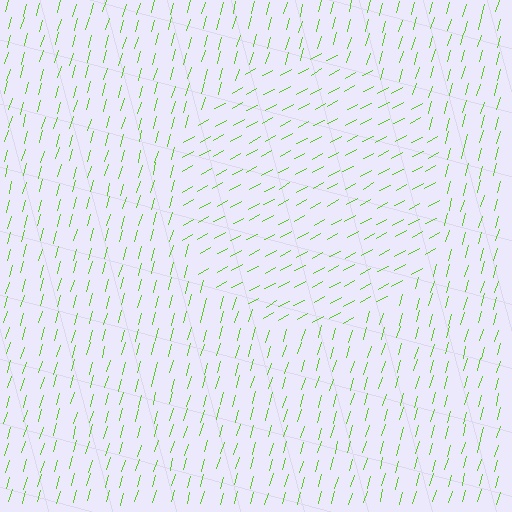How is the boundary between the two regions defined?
The boundary is defined purely by a change in line orientation (approximately 45 degrees difference). All lines are the same color and thickness.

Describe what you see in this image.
The image is filled with small lime line segments. A circle region in the image has lines oriented differently from the surrounding lines, creating a visible texture boundary.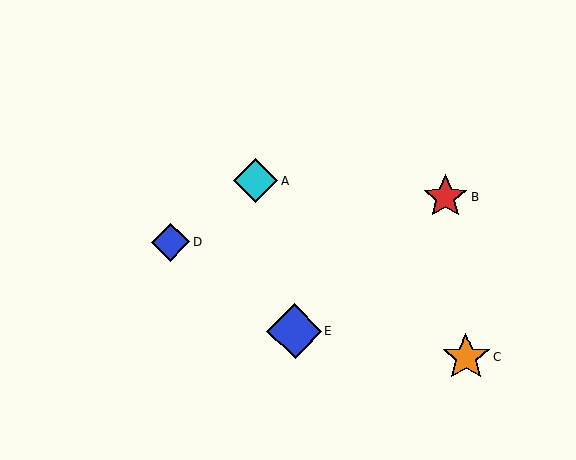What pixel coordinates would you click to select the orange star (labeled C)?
Click at (466, 357) to select the orange star C.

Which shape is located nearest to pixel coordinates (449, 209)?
The red star (labeled B) at (445, 197) is nearest to that location.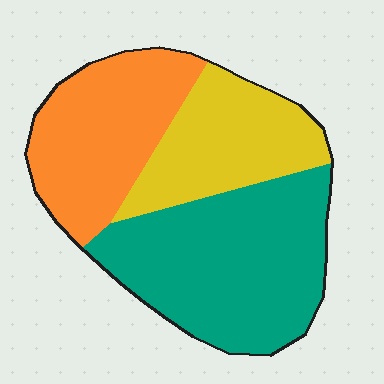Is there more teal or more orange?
Teal.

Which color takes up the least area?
Yellow, at roughly 25%.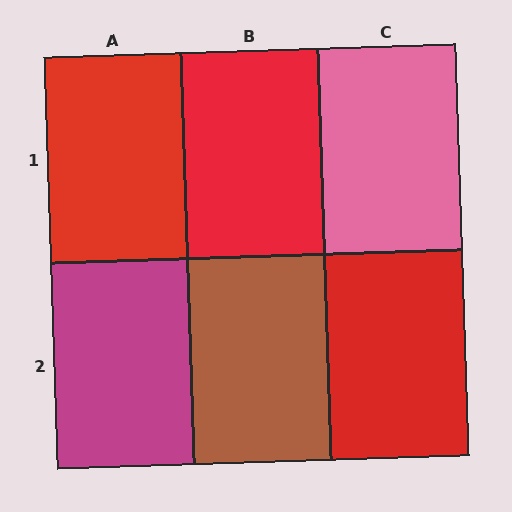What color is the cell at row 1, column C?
Pink.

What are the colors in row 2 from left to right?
Magenta, brown, red.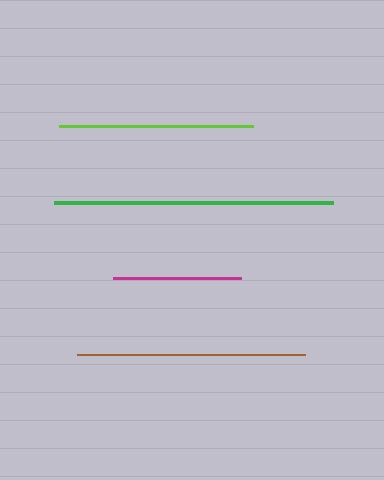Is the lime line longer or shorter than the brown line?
The brown line is longer than the lime line.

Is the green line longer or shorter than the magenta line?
The green line is longer than the magenta line.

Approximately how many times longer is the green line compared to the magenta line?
The green line is approximately 2.2 times the length of the magenta line.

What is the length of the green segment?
The green segment is approximately 279 pixels long.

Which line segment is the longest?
The green line is the longest at approximately 279 pixels.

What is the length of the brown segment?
The brown segment is approximately 228 pixels long.